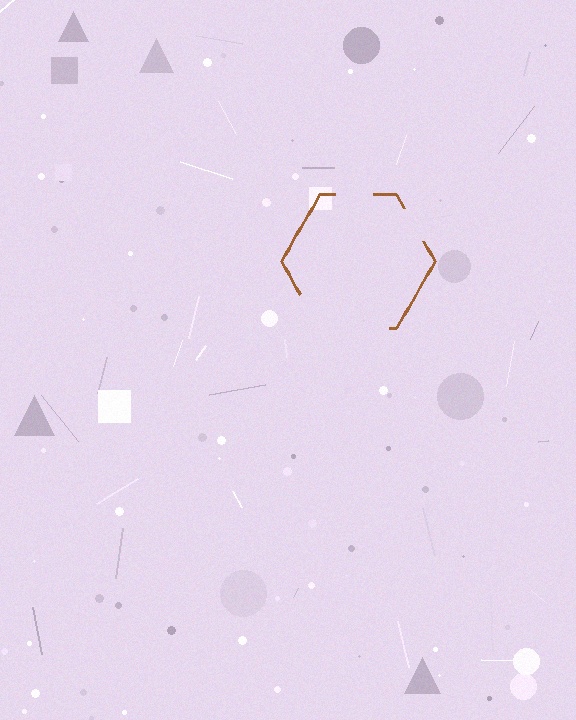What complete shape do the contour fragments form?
The contour fragments form a hexagon.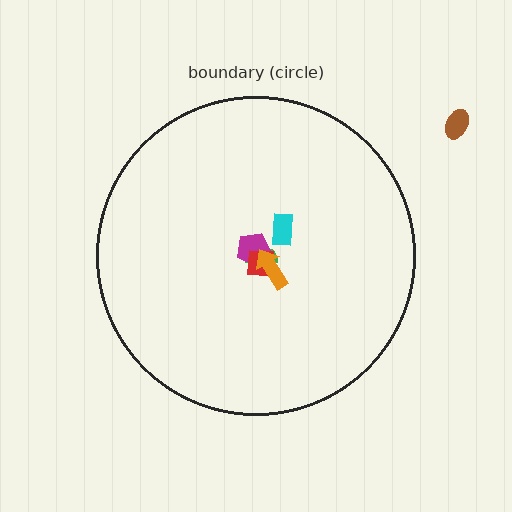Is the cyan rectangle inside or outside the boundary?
Inside.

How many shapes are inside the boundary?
6 inside, 1 outside.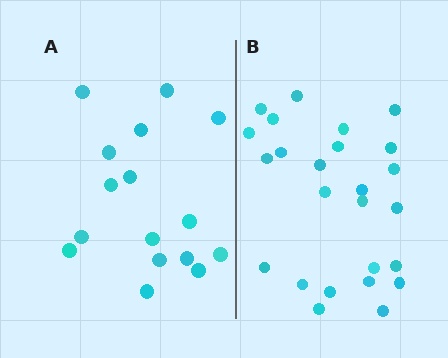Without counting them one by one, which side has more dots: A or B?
Region B (the right region) has more dots.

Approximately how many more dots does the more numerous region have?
Region B has roughly 8 or so more dots than region A.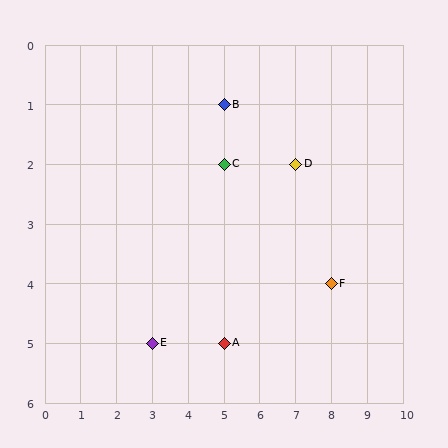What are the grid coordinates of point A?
Point A is at grid coordinates (5, 5).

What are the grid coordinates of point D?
Point D is at grid coordinates (7, 2).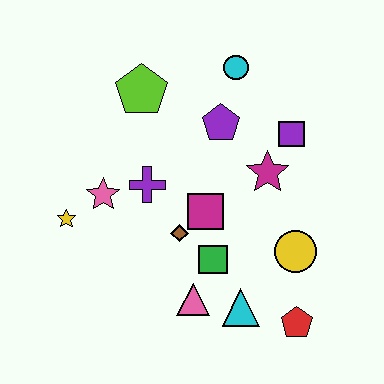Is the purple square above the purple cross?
Yes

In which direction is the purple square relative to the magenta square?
The purple square is to the right of the magenta square.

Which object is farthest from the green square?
The cyan circle is farthest from the green square.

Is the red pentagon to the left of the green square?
No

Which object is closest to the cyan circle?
The purple pentagon is closest to the cyan circle.